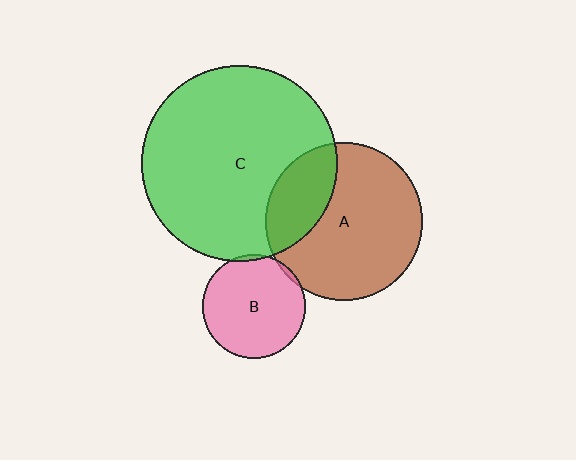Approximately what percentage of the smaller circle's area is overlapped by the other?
Approximately 5%.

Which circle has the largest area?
Circle C (green).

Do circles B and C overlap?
Yes.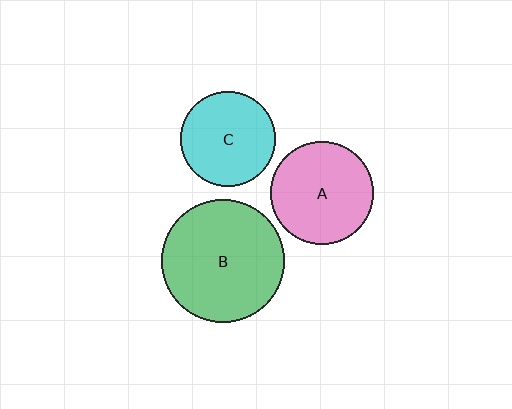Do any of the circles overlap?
No, none of the circles overlap.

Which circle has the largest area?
Circle B (green).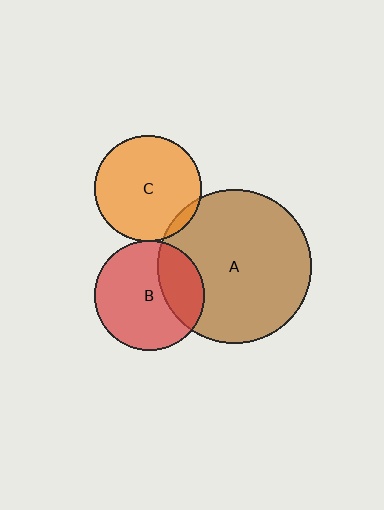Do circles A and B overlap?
Yes.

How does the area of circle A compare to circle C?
Approximately 2.1 times.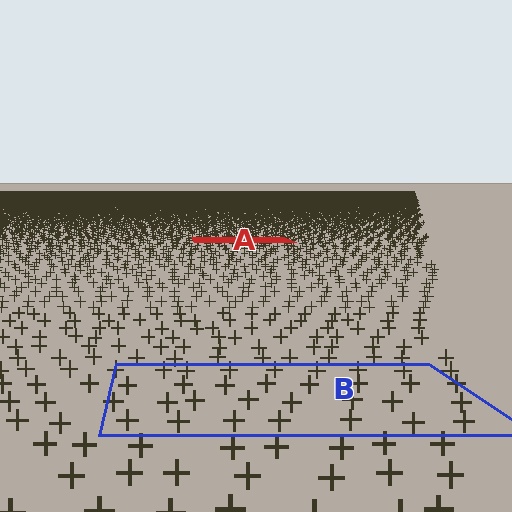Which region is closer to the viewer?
Region B is closer. The texture elements there are larger and more spread out.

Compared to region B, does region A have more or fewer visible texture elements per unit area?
Region A has more texture elements per unit area — they are packed more densely because it is farther away.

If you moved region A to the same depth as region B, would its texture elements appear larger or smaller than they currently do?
They would appear larger. At a closer depth, the same texture elements are projected at a bigger on-screen size.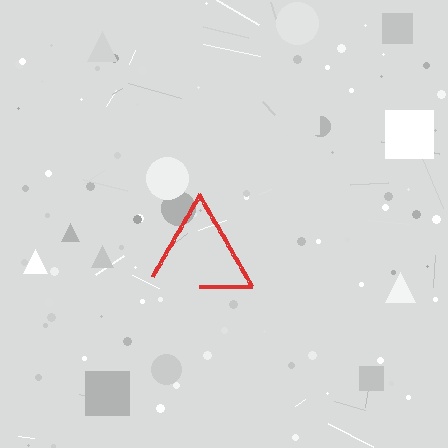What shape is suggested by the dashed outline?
The dashed outline suggests a triangle.